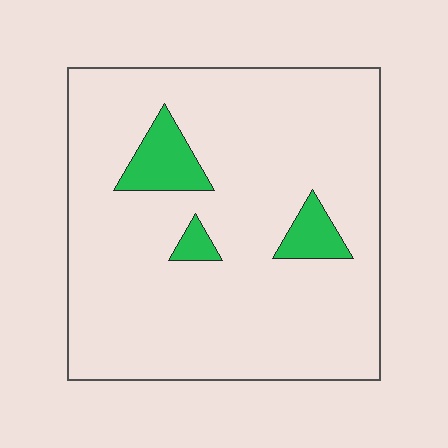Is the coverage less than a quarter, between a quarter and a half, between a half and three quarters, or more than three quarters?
Less than a quarter.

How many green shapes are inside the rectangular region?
3.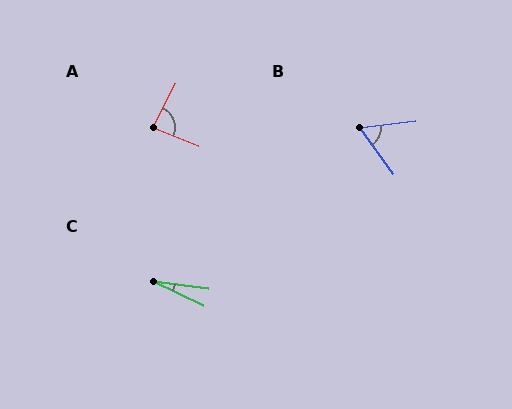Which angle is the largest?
A, at approximately 85 degrees.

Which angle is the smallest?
C, at approximately 18 degrees.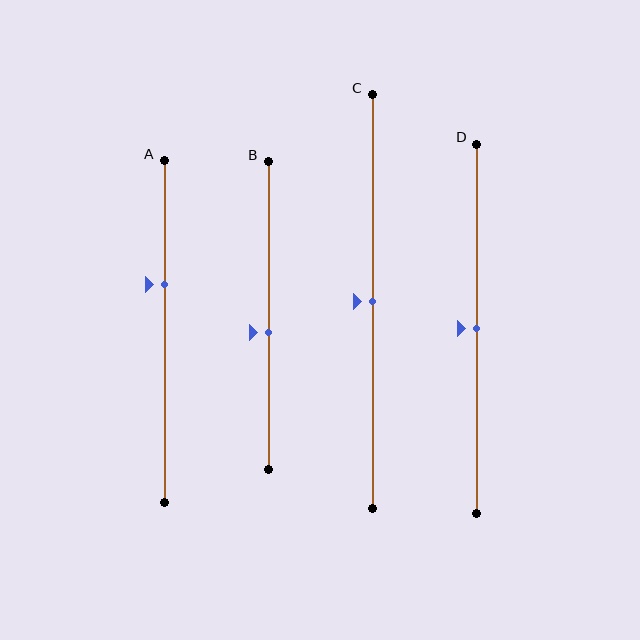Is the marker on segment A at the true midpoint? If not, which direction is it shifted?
No, the marker on segment A is shifted upward by about 14% of the segment length.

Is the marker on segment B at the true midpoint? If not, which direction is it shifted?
No, the marker on segment B is shifted downward by about 6% of the segment length.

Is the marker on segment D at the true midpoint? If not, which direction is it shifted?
Yes, the marker on segment D is at the true midpoint.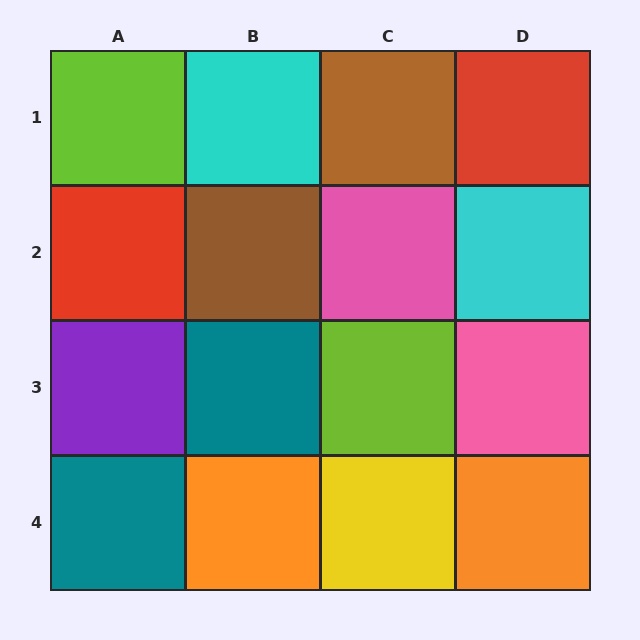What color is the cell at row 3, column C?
Lime.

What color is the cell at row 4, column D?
Orange.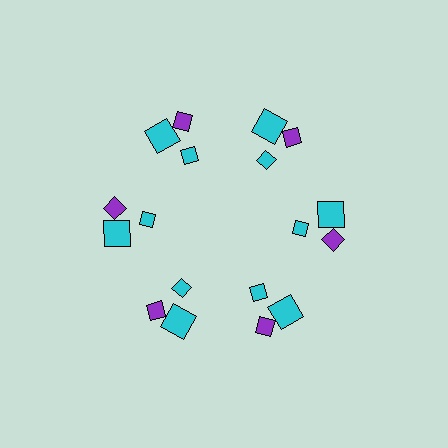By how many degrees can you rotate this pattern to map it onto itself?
The pattern maps onto itself every 60 degrees of rotation.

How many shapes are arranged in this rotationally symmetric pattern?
There are 18 shapes, arranged in 6 groups of 3.